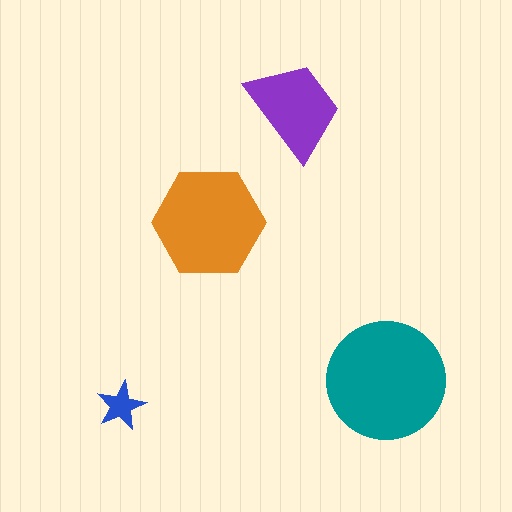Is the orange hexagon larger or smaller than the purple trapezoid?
Larger.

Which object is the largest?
The teal circle.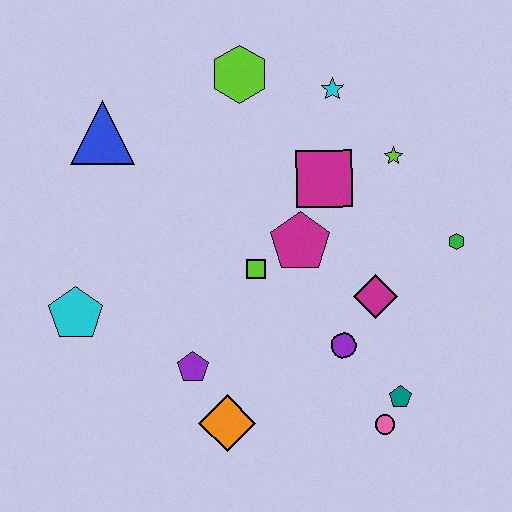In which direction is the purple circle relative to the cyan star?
The purple circle is below the cyan star.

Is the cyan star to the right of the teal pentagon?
No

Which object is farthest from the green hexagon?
The cyan pentagon is farthest from the green hexagon.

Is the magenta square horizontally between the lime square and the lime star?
Yes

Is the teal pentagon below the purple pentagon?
Yes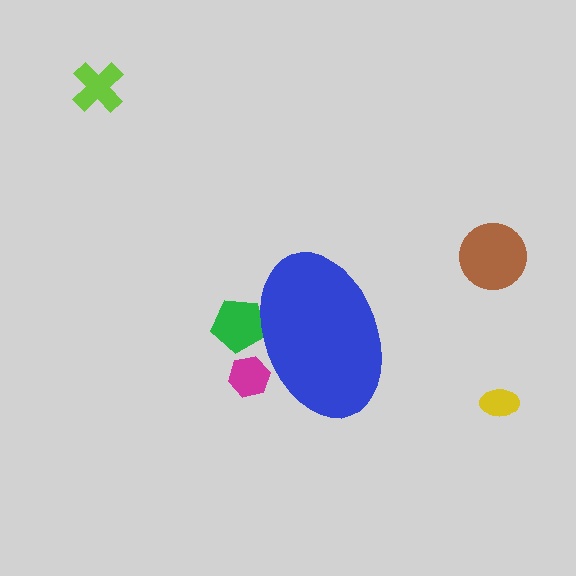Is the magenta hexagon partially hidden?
Yes, the magenta hexagon is partially hidden behind the blue ellipse.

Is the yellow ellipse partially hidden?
No, the yellow ellipse is fully visible.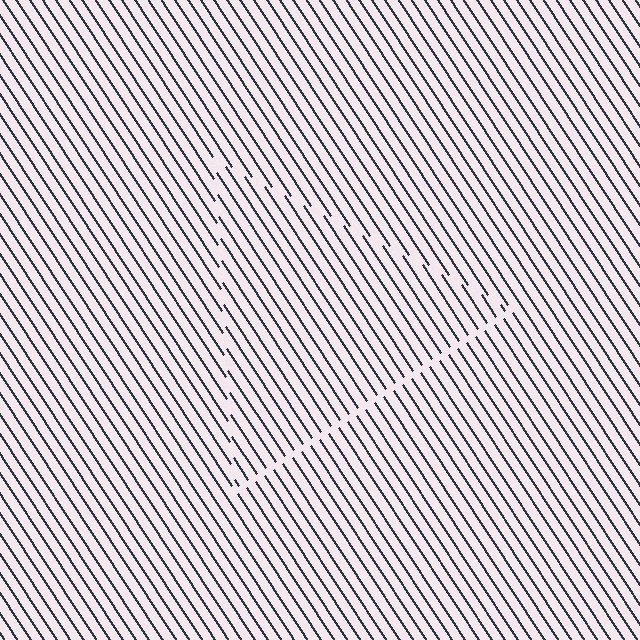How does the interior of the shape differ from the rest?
The interior of the shape contains the same grating, shifted by half a period — the contour is defined by the phase discontinuity where line-ends from the inner and outer gratings abut.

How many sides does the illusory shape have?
3 sides — the line-ends trace a triangle.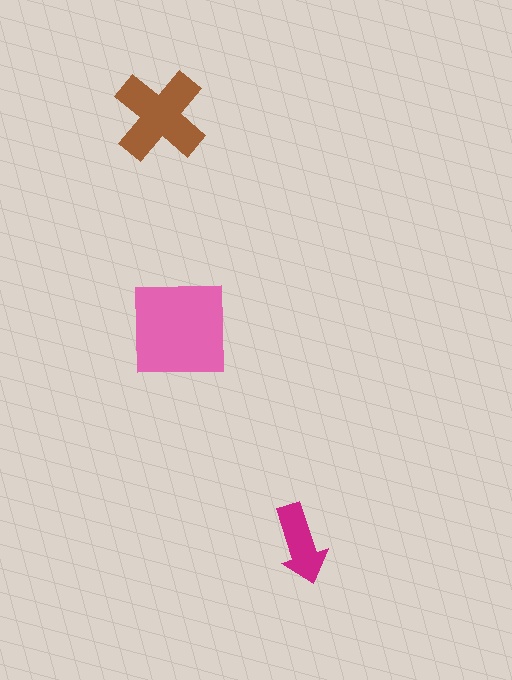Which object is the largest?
The pink square.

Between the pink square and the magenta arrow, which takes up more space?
The pink square.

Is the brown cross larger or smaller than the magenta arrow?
Larger.